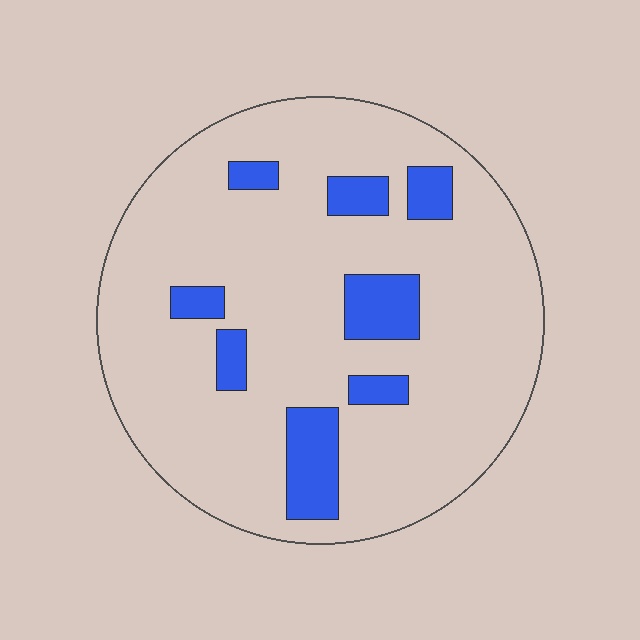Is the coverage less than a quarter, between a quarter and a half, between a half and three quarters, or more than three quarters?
Less than a quarter.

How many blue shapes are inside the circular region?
8.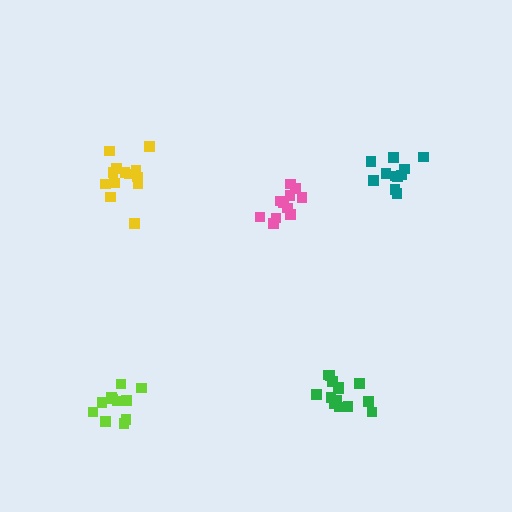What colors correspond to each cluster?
The clusters are colored: green, lime, pink, teal, yellow.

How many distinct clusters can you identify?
There are 5 distinct clusters.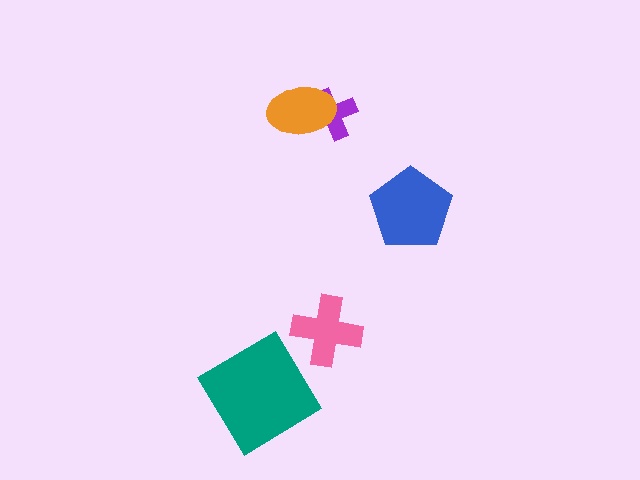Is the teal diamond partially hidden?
No, no other shape covers it.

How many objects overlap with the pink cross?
0 objects overlap with the pink cross.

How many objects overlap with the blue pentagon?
0 objects overlap with the blue pentagon.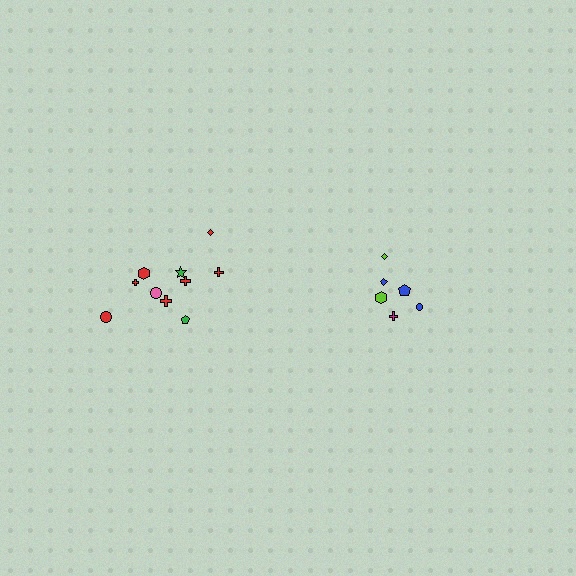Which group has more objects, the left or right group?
The left group.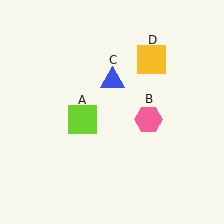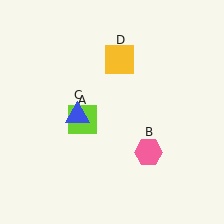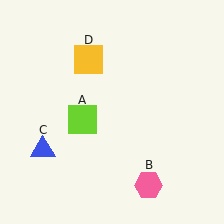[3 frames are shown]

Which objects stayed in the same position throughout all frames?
Lime square (object A) remained stationary.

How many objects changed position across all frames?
3 objects changed position: pink hexagon (object B), blue triangle (object C), yellow square (object D).